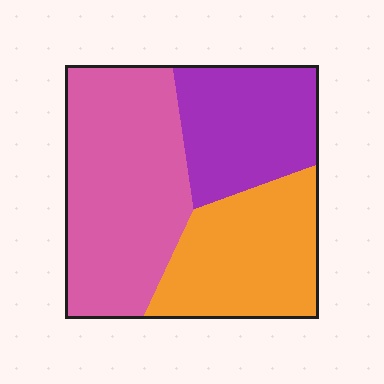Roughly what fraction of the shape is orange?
Orange takes up about one third (1/3) of the shape.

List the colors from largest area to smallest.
From largest to smallest: pink, orange, purple.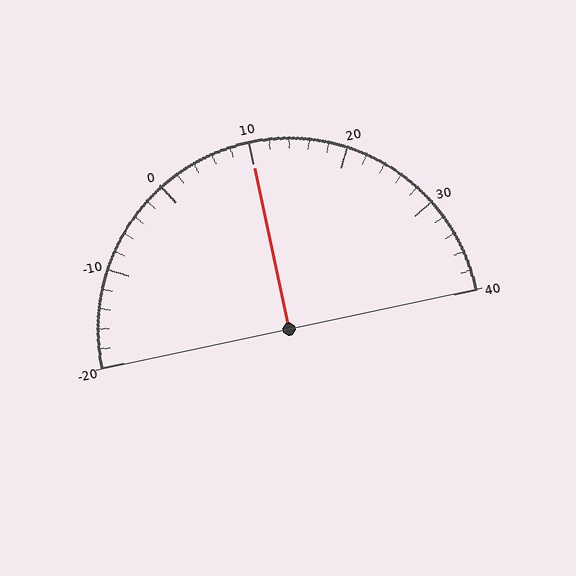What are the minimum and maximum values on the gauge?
The gauge ranges from -20 to 40.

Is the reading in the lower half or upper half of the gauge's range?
The reading is in the upper half of the range (-20 to 40).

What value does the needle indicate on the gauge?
The needle indicates approximately 10.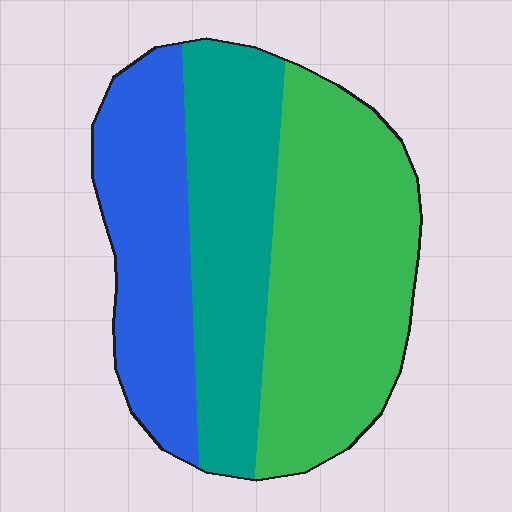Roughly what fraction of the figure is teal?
Teal covers around 30% of the figure.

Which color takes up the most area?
Green, at roughly 45%.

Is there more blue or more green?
Green.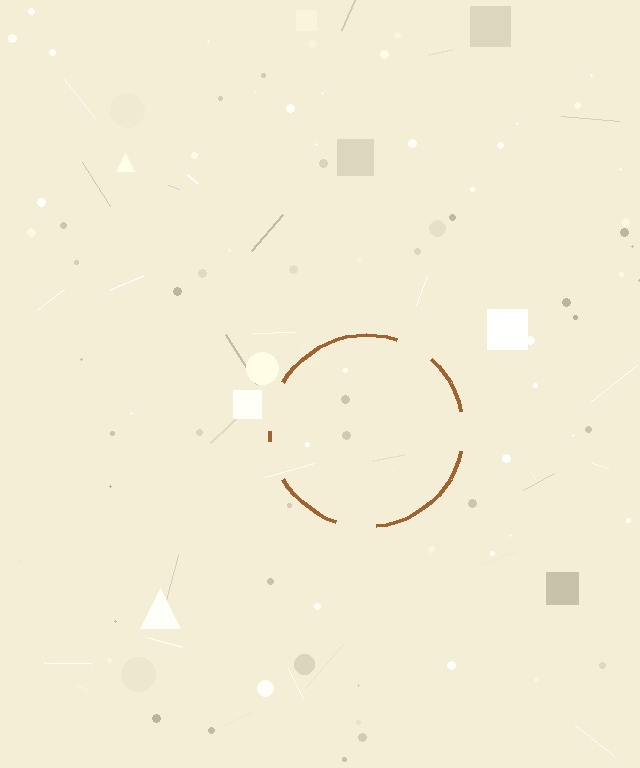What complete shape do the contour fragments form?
The contour fragments form a circle.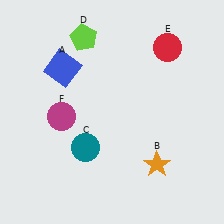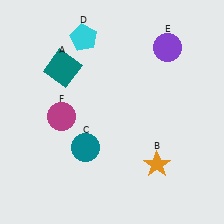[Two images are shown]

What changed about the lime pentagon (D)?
In Image 1, D is lime. In Image 2, it changed to cyan.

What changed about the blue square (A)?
In Image 1, A is blue. In Image 2, it changed to teal.